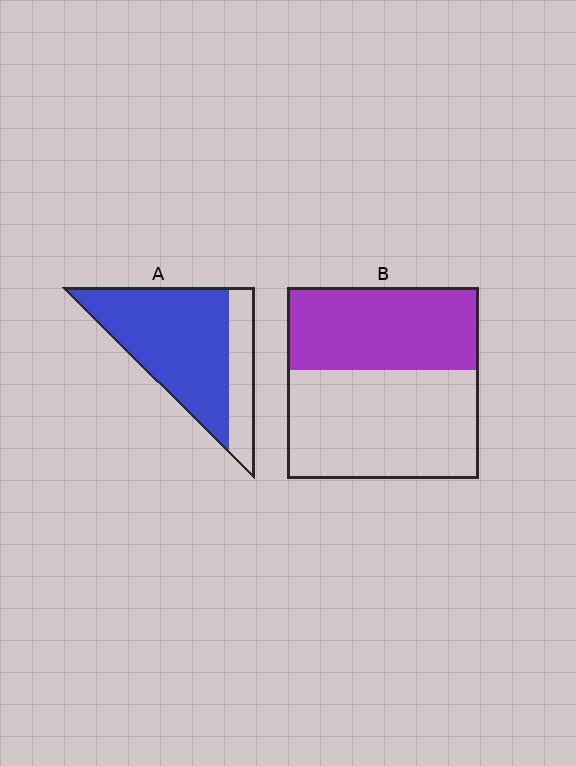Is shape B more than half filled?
No.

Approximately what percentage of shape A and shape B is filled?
A is approximately 75% and B is approximately 45%.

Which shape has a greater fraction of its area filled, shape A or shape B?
Shape A.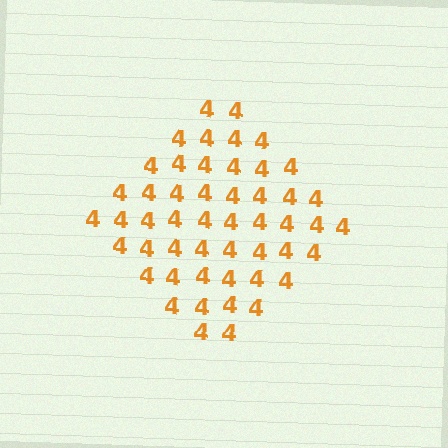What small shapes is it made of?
It is made of small digit 4's.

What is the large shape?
The large shape is a diamond.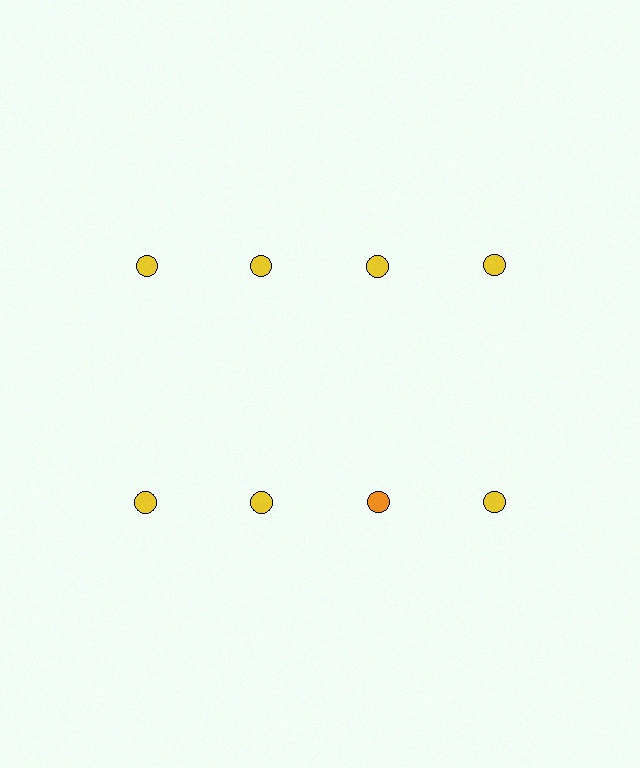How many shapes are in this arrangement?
There are 8 shapes arranged in a grid pattern.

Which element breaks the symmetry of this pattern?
The orange circle in the second row, center column breaks the symmetry. All other shapes are yellow circles.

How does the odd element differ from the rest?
It has a different color: orange instead of yellow.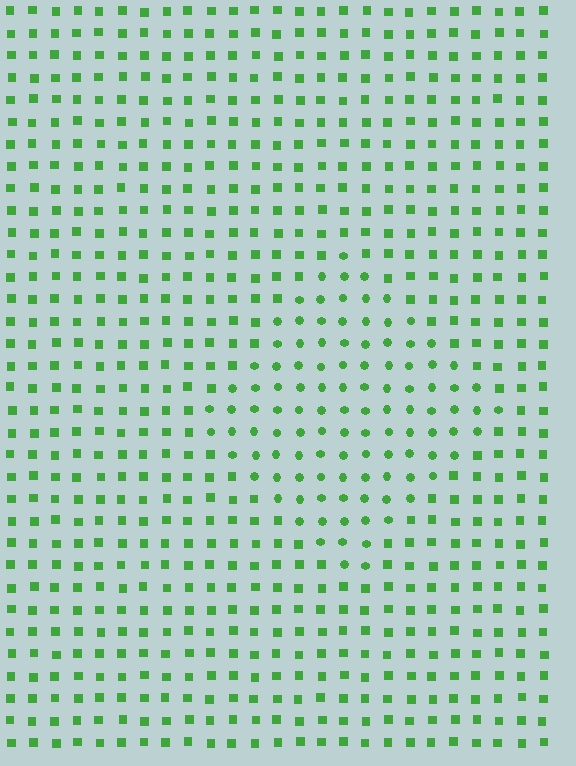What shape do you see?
I see a diamond.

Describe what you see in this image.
The image is filled with small green elements arranged in a uniform grid. A diamond-shaped region contains circles, while the surrounding area contains squares. The boundary is defined purely by the change in element shape.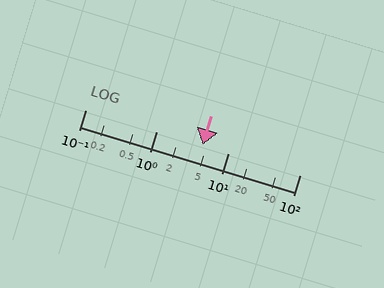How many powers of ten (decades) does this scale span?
The scale spans 3 decades, from 0.1 to 100.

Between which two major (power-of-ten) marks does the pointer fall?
The pointer is between 1 and 10.